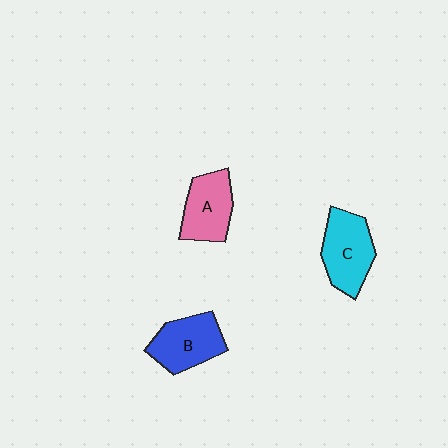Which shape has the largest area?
Shape C (cyan).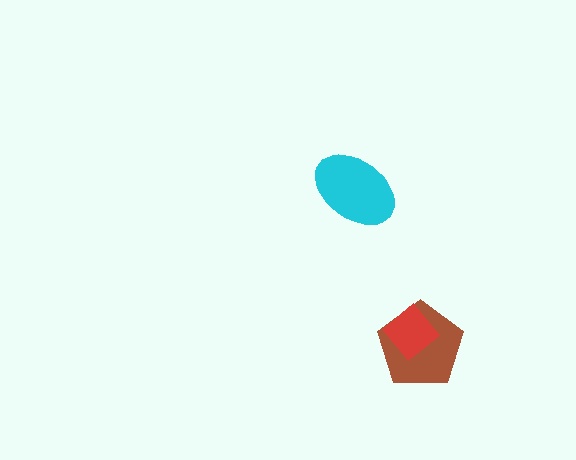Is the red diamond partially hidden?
No, no other shape covers it.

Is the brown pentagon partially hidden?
Yes, it is partially covered by another shape.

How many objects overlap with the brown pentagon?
1 object overlaps with the brown pentagon.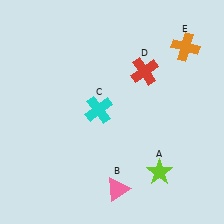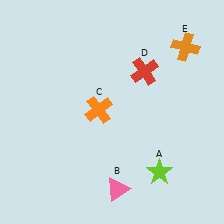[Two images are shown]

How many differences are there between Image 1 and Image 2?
There is 1 difference between the two images.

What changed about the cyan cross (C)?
In Image 1, C is cyan. In Image 2, it changed to orange.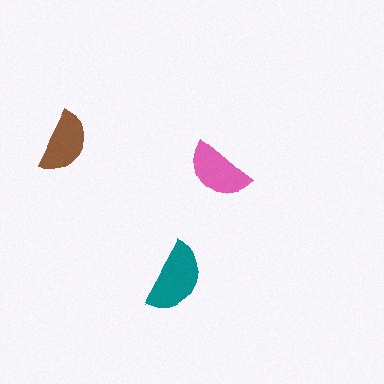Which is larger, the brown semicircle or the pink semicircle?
The pink one.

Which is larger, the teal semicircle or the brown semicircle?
The teal one.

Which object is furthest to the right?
The pink semicircle is rightmost.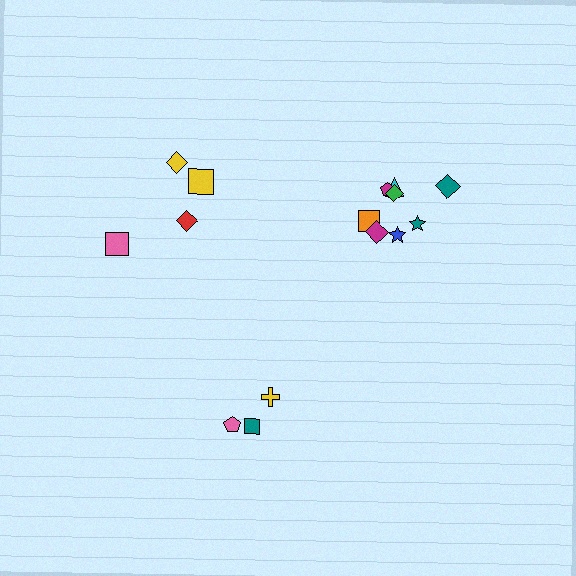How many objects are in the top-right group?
There are 8 objects.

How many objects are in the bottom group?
There are 3 objects.